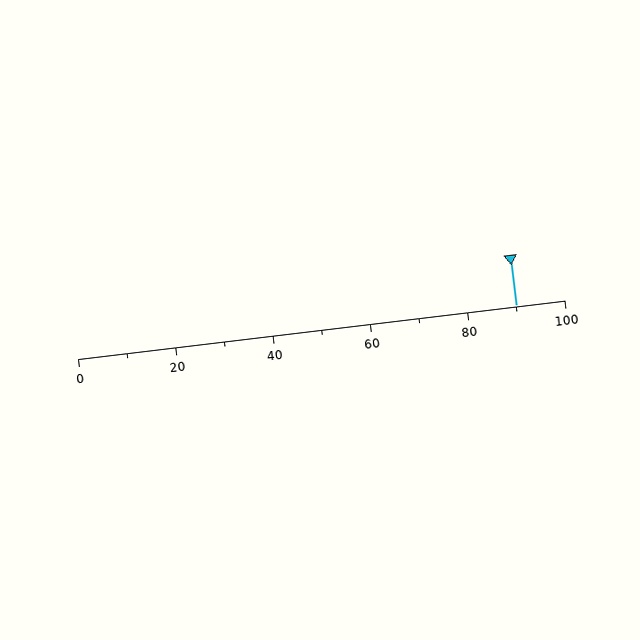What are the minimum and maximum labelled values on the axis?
The axis runs from 0 to 100.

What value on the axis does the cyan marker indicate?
The marker indicates approximately 90.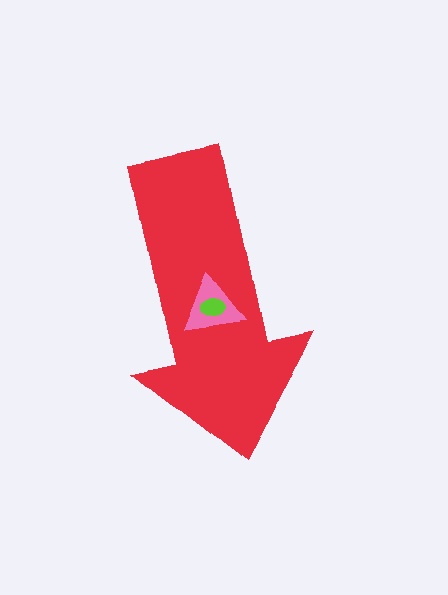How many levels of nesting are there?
3.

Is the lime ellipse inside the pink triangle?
Yes.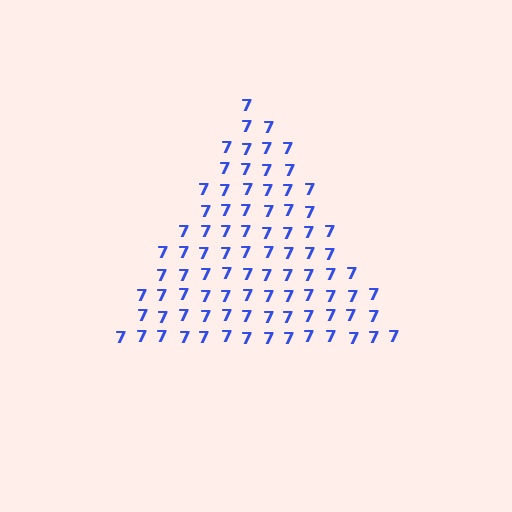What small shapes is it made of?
It is made of small digit 7's.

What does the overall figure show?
The overall figure shows a triangle.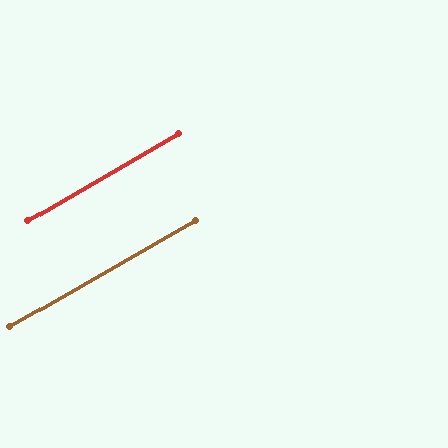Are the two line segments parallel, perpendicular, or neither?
Parallel — their directions differ by only 0.5°.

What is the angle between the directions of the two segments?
Approximately 1 degree.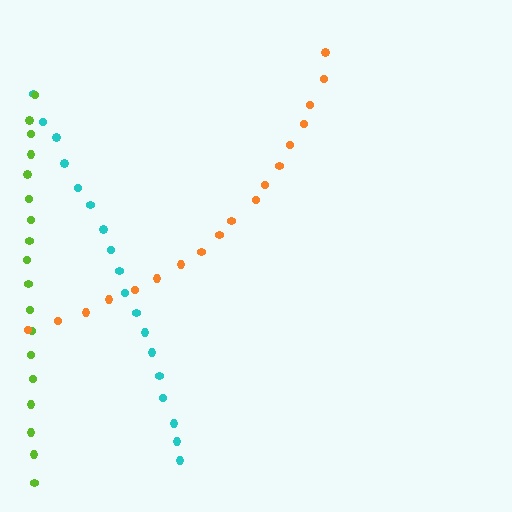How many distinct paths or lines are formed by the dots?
There are 3 distinct paths.